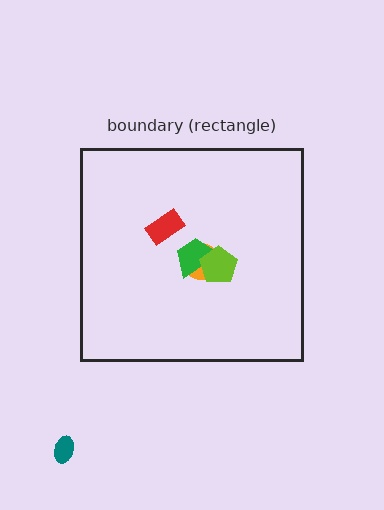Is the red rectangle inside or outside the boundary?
Inside.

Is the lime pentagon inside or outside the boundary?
Inside.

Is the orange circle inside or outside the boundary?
Inside.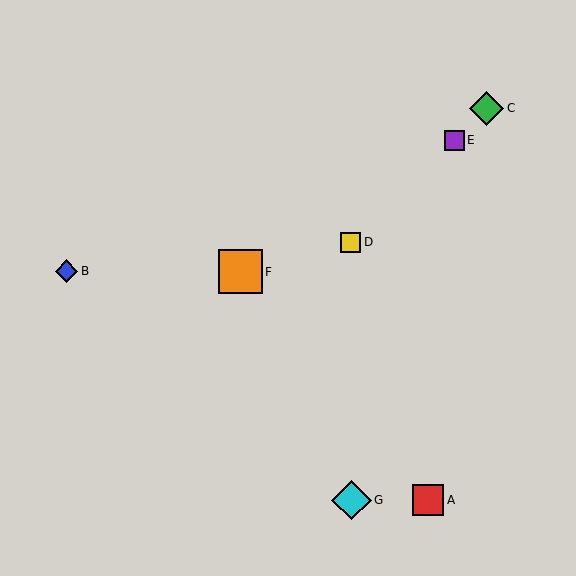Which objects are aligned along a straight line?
Objects C, D, E are aligned along a straight line.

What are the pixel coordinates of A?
Object A is at (428, 500).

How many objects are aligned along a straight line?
3 objects (C, D, E) are aligned along a straight line.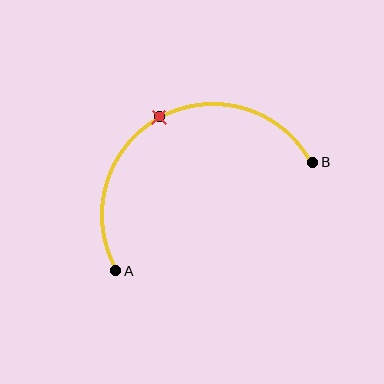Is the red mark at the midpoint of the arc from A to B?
Yes. The red mark lies on the arc at equal arc-length from both A and B — it is the arc midpoint.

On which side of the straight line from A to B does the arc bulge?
The arc bulges above the straight line connecting A and B.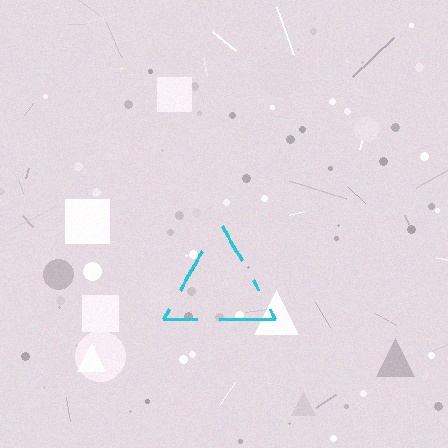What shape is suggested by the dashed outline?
The dashed outline suggests a triangle.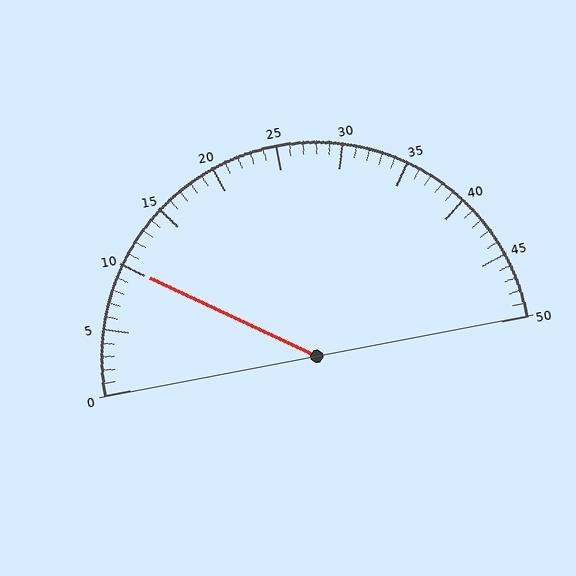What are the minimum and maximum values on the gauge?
The gauge ranges from 0 to 50.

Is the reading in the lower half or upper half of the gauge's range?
The reading is in the lower half of the range (0 to 50).